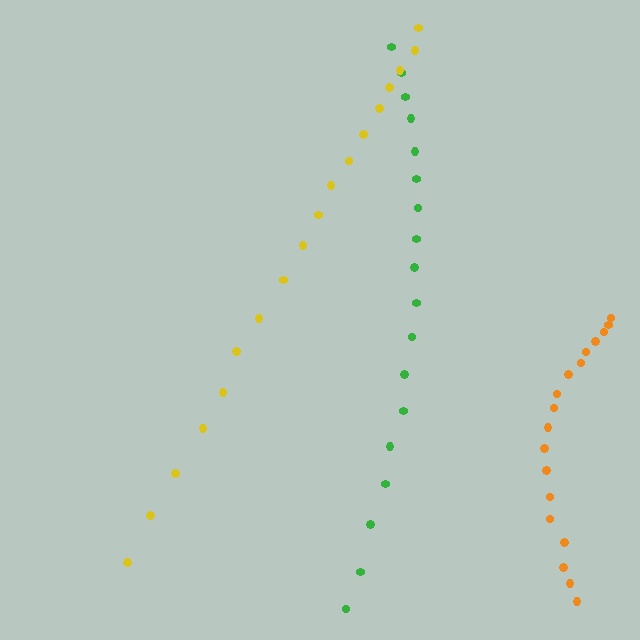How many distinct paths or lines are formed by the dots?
There are 3 distinct paths.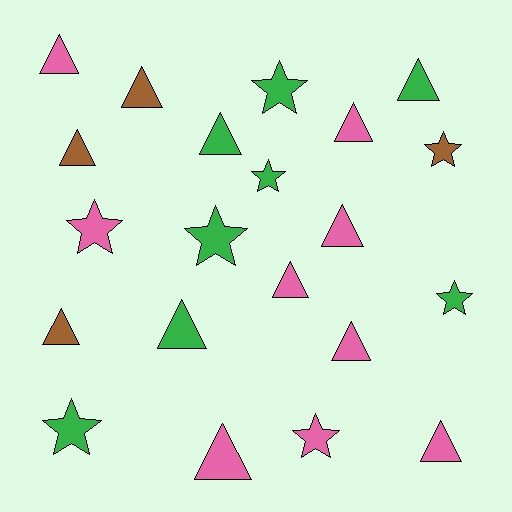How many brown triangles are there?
There are 3 brown triangles.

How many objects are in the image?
There are 21 objects.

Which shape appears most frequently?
Triangle, with 13 objects.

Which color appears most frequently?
Pink, with 9 objects.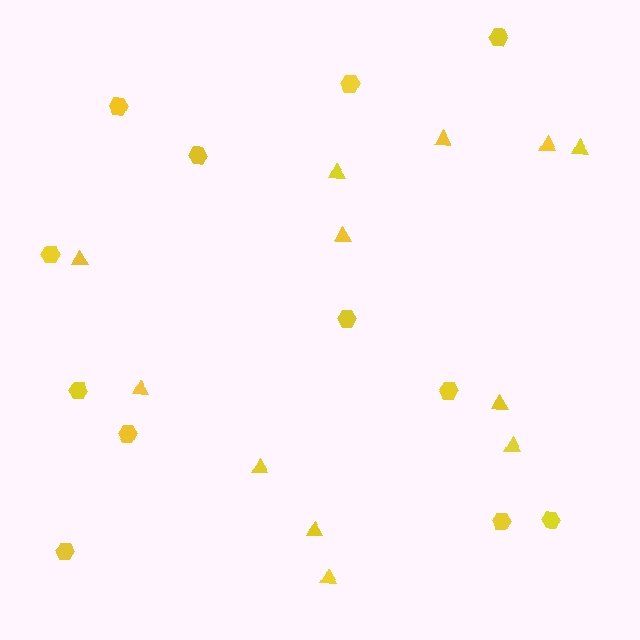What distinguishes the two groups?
There are 2 groups: one group of triangles (12) and one group of hexagons (12).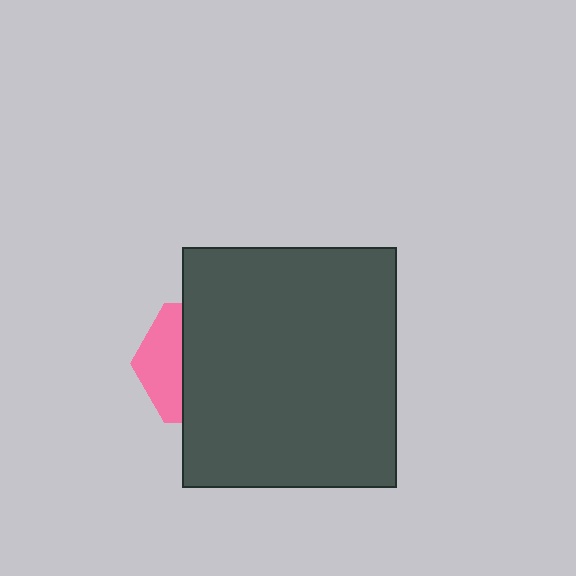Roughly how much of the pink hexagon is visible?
A small part of it is visible (roughly 33%).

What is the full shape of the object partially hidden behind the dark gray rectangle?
The partially hidden object is a pink hexagon.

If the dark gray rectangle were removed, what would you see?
You would see the complete pink hexagon.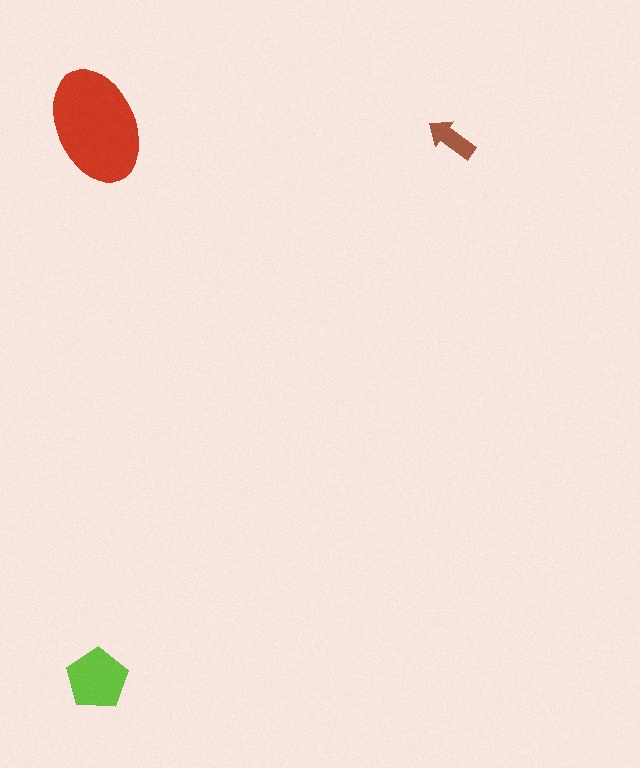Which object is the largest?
The red ellipse.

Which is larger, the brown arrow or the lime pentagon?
The lime pentagon.